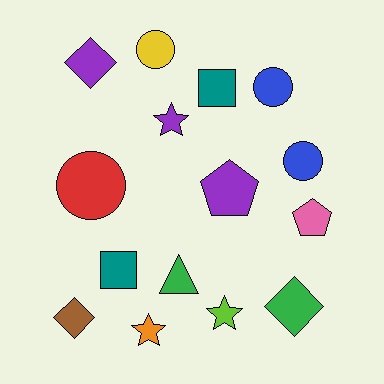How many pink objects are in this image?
There is 1 pink object.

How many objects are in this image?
There are 15 objects.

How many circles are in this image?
There are 4 circles.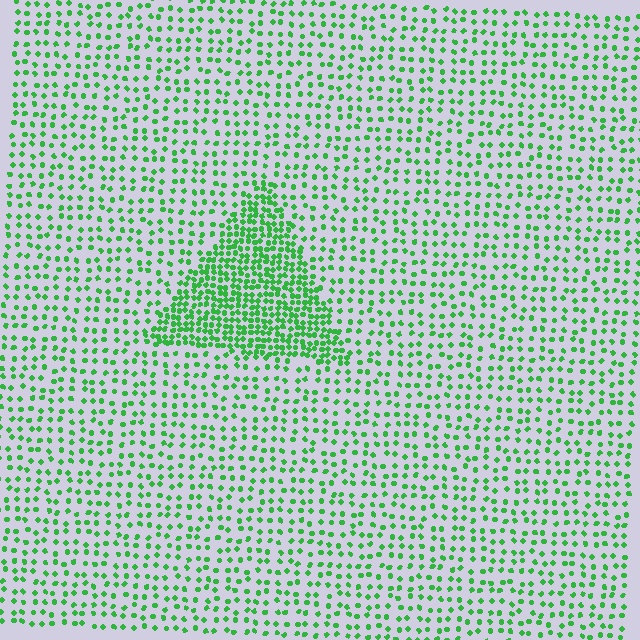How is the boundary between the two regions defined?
The boundary is defined by a change in element density (approximately 2.4x ratio). All elements are the same color, size, and shape.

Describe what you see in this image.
The image contains small green elements arranged at two different densities. A triangle-shaped region is visible where the elements are more densely packed than the surrounding area.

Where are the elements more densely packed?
The elements are more densely packed inside the triangle boundary.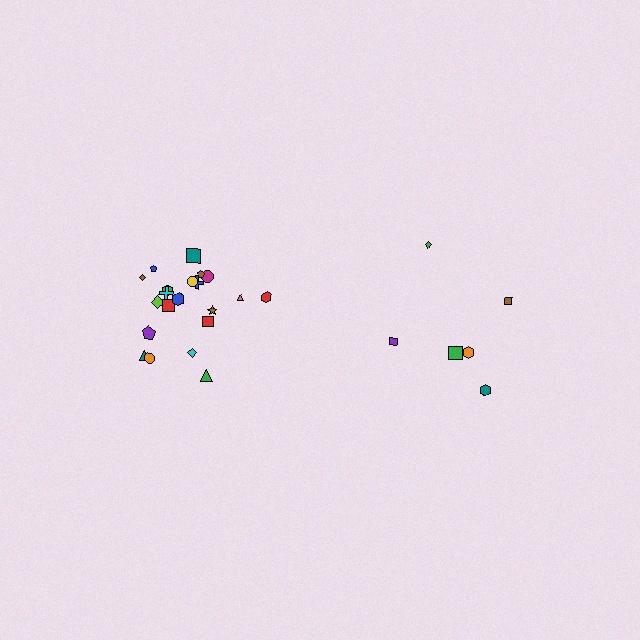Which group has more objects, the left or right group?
The left group.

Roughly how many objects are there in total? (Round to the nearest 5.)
Roughly 30 objects in total.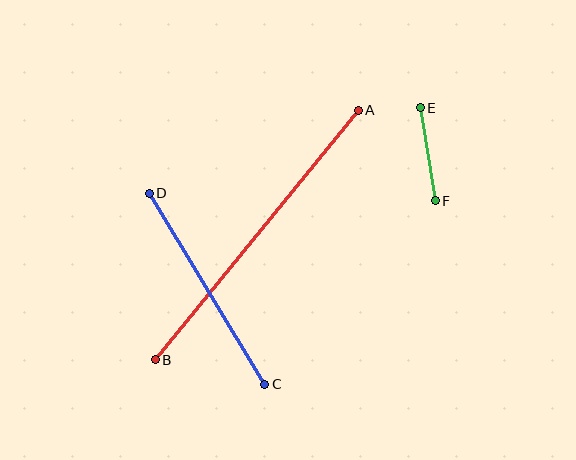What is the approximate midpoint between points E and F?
The midpoint is at approximately (428, 154) pixels.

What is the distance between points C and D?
The distance is approximately 223 pixels.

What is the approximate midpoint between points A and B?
The midpoint is at approximately (257, 235) pixels.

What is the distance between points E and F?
The distance is approximately 94 pixels.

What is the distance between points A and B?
The distance is approximately 322 pixels.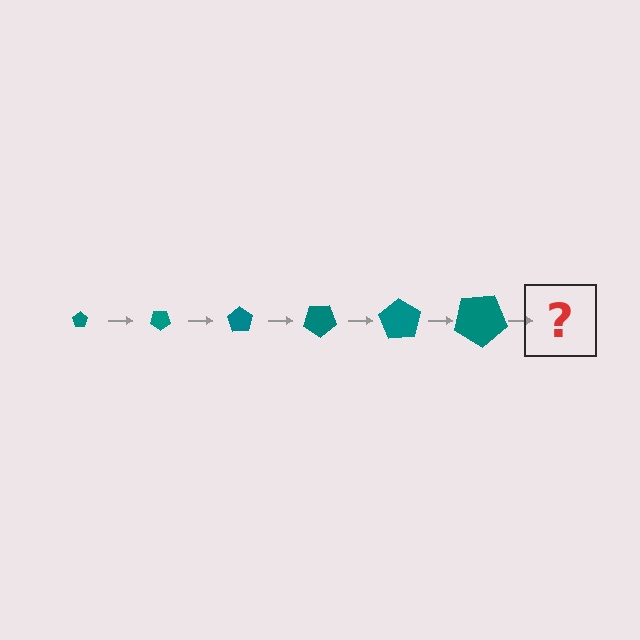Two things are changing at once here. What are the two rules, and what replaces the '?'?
The two rules are that the pentagon grows larger each step and it rotates 35 degrees each step. The '?' should be a pentagon, larger than the previous one and rotated 210 degrees from the start.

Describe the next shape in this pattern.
It should be a pentagon, larger than the previous one and rotated 210 degrees from the start.